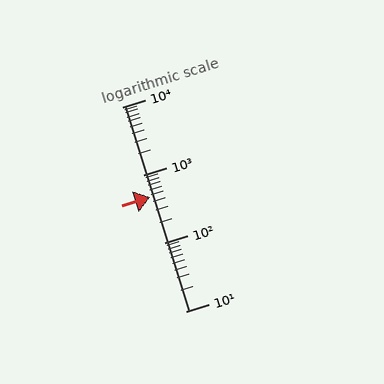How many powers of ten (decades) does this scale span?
The scale spans 3 decades, from 10 to 10000.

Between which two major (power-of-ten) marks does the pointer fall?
The pointer is between 100 and 1000.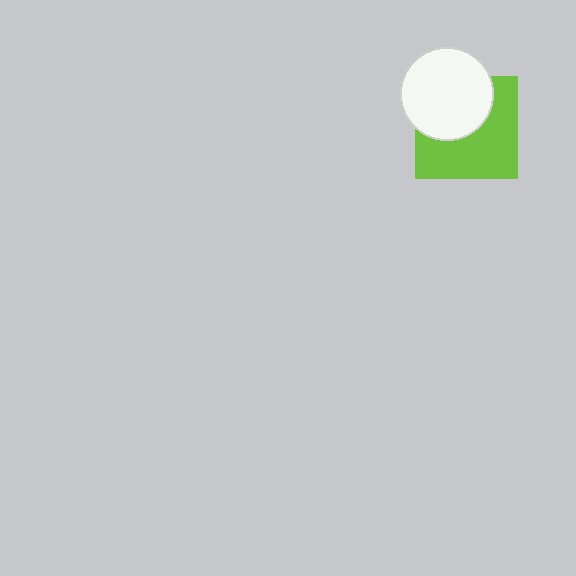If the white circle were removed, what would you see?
You would see the complete lime square.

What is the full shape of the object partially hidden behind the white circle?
The partially hidden object is a lime square.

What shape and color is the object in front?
The object in front is a white circle.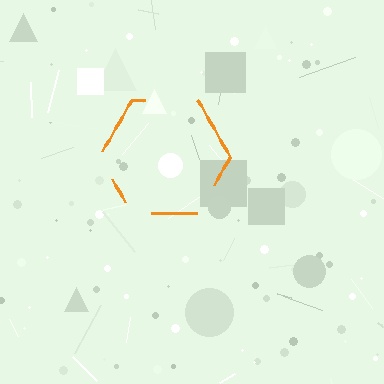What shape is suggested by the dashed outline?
The dashed outline suggests a hexagon.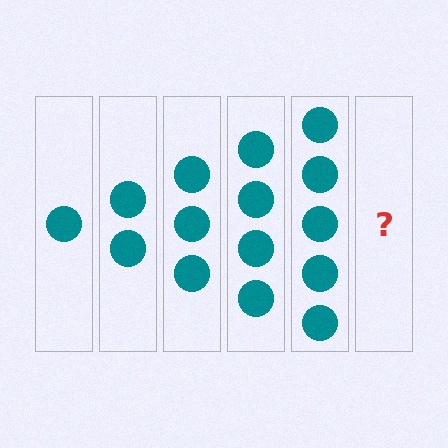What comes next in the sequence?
The next element should be 6 circles.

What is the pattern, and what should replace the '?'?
The pattern is that each step adds one more circle. The '?' should be 6 circles.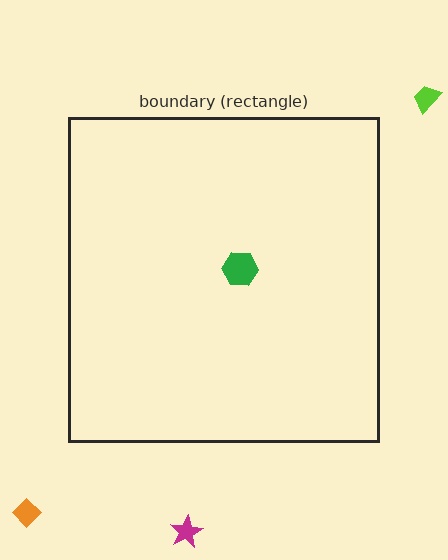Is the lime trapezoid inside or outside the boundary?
Outside.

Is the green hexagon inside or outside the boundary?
Inside.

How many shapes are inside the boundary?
1 inside, 3 outside.